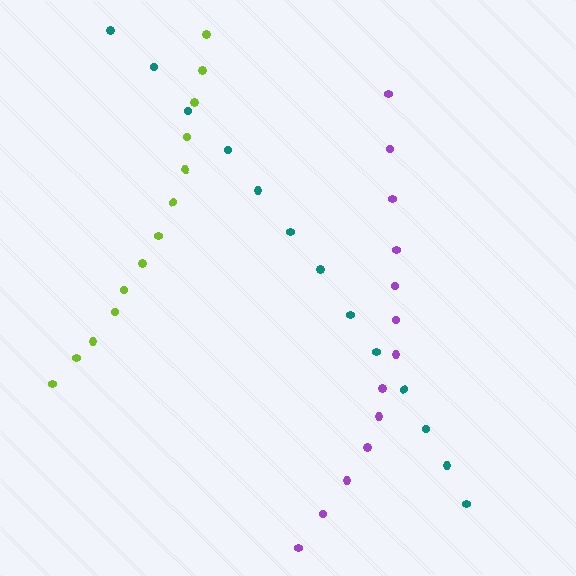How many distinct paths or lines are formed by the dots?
There are 3 distinct paths.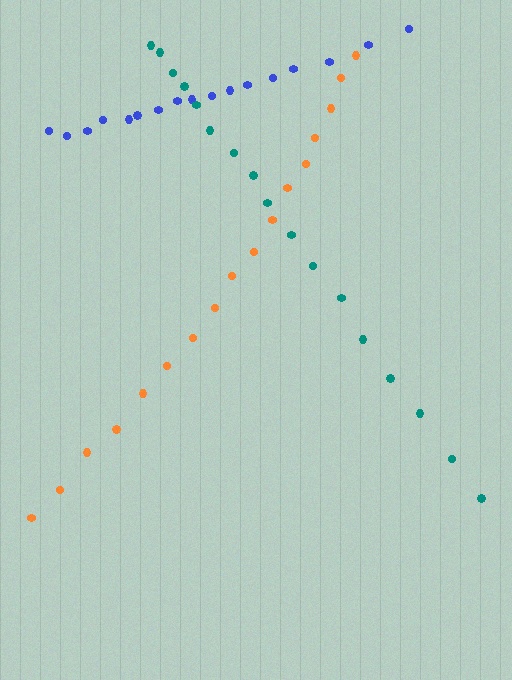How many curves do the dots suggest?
There are 3 distinct paths.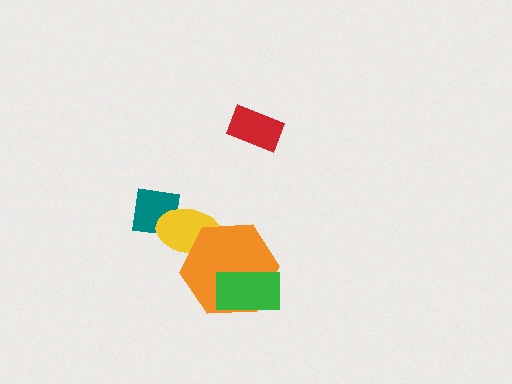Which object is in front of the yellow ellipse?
The orange hexagon is in front of the yellow ellipse.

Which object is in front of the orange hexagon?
The green rectangle is in front of the orange hexagon.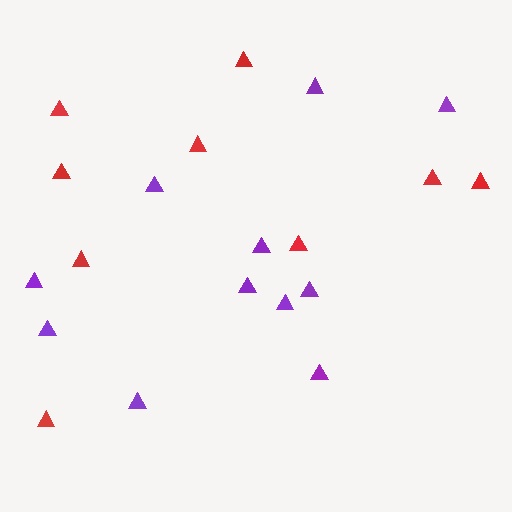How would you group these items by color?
There are 2 groups: one group of purple triangles (11) and one group of red triangles (9).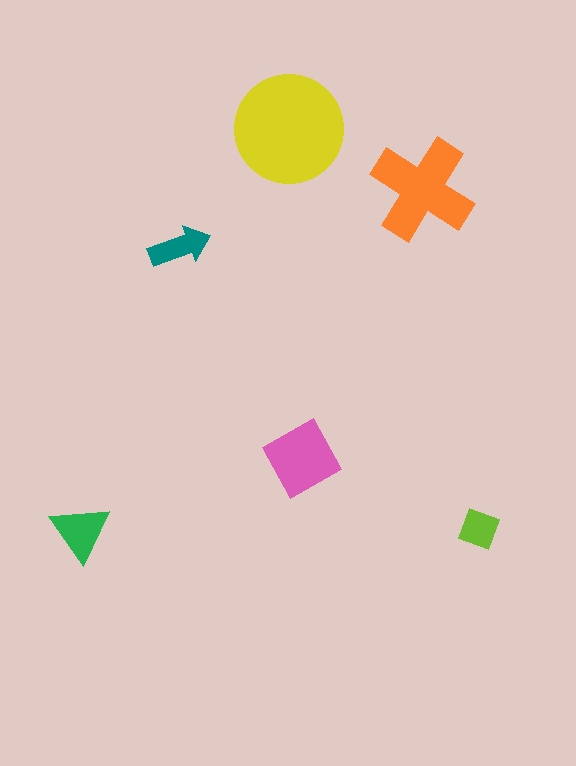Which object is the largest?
The yellow circle.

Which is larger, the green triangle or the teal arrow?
The green triangle.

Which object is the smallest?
The lime square.